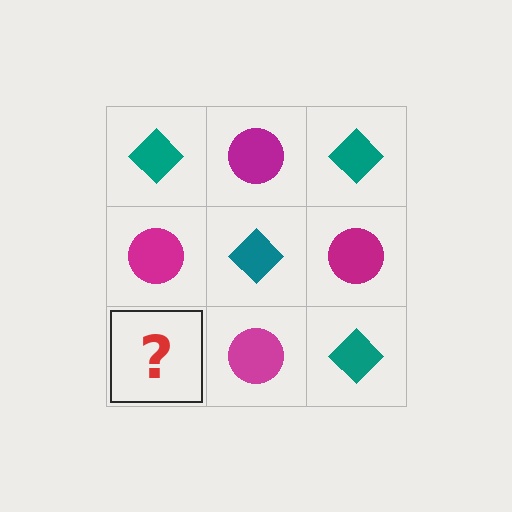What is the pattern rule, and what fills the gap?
The rule is that it alternates teal diamond and magenta circle in a checkerboard pattern. The gap should be filled with a teal diamond.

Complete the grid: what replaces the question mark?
The question mark should be replaced with a teal diamond.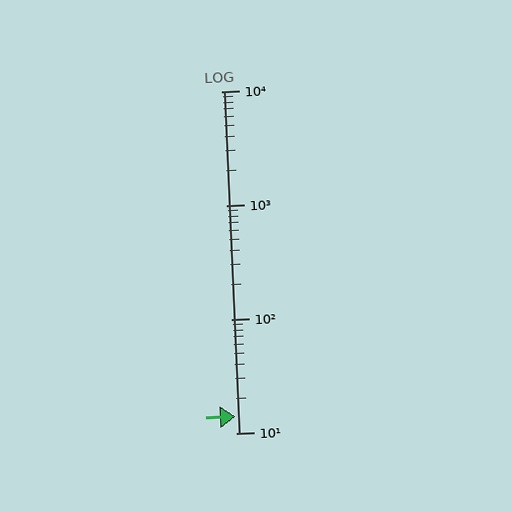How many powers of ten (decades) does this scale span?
The scale spans 3 decades, from 10 to 10000.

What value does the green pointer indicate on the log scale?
The pointer indicates approximately 14.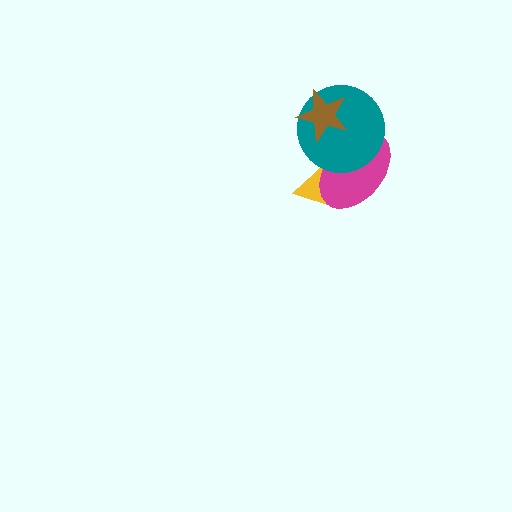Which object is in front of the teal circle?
The brown star is in front of the teal circle.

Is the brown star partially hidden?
No, no other shape covers it.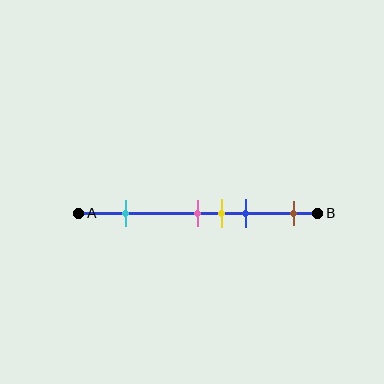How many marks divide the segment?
There are 5 marks dividing the segment.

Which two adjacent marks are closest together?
The pink and yellow marks are the closest adjacent pair.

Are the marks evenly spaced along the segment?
No, the marks are not evenly spaced.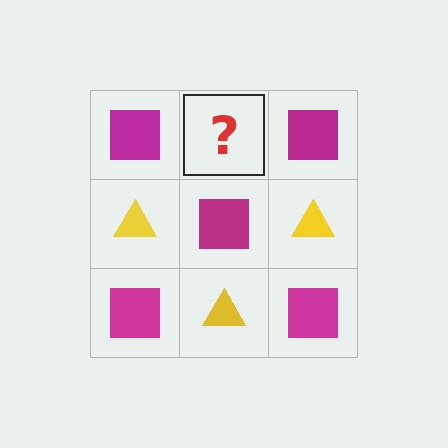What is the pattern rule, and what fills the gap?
The rule is that it alternates magenta square and yellow triangle in a checkerboard pattern. The gap should be filled with a yellow triangle.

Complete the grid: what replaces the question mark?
The question mark should be replaced with a yellow triangle.